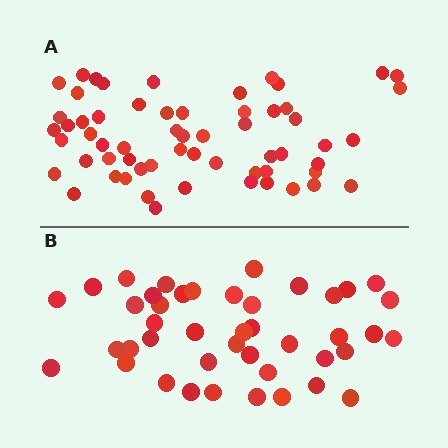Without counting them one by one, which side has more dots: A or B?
Region A (the top region) has more dots.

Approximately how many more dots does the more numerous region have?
Region A has approximately 15 more dots than region B.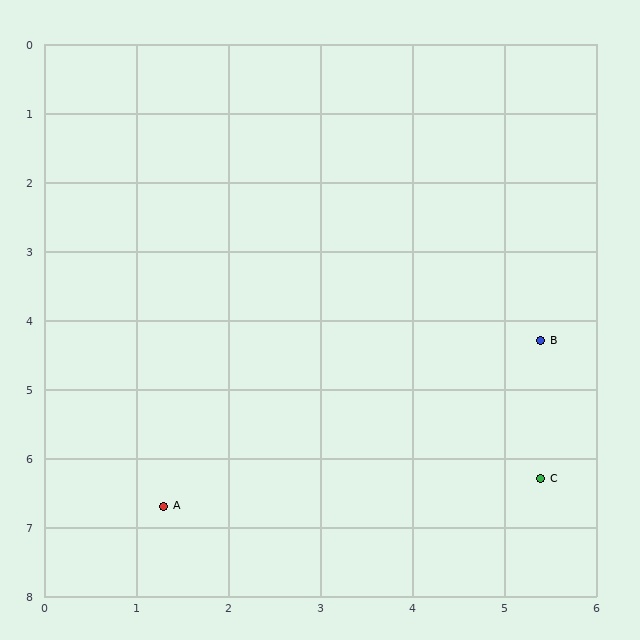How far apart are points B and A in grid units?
Points B and A are about 4.8 grid units apart.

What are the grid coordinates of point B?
Point B is at approximately (5.4, 4.3).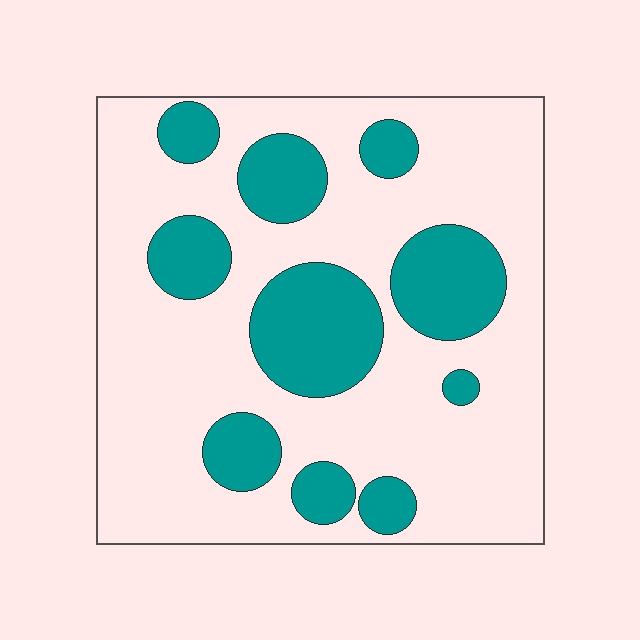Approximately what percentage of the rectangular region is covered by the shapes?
Approximately 25%.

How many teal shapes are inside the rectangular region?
10.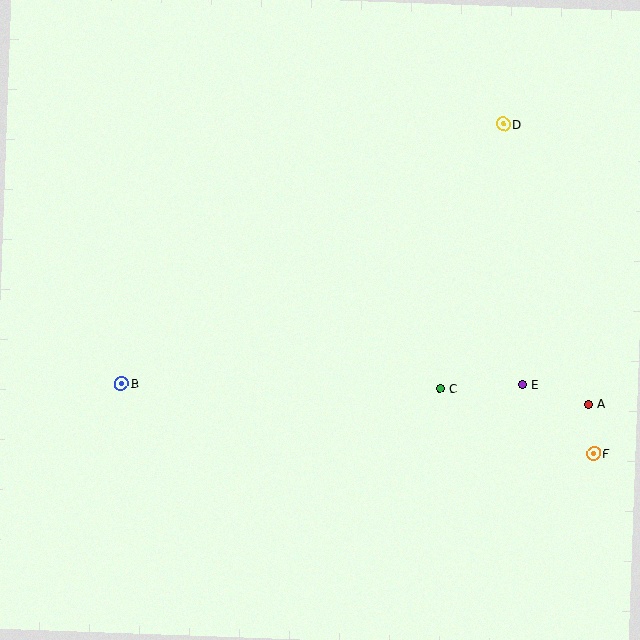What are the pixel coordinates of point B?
Point B is at (121, 384).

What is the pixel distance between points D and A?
The distance between D and A is 293 pixels.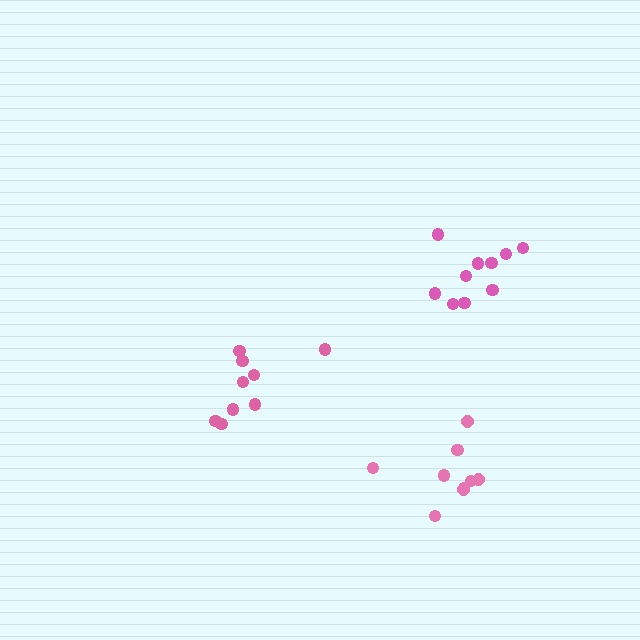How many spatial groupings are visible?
There are 3 spatial groupings.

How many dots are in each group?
Group 1: 10 dots, Group 2: 9 dots, Group 3: 9 dots (28 total).